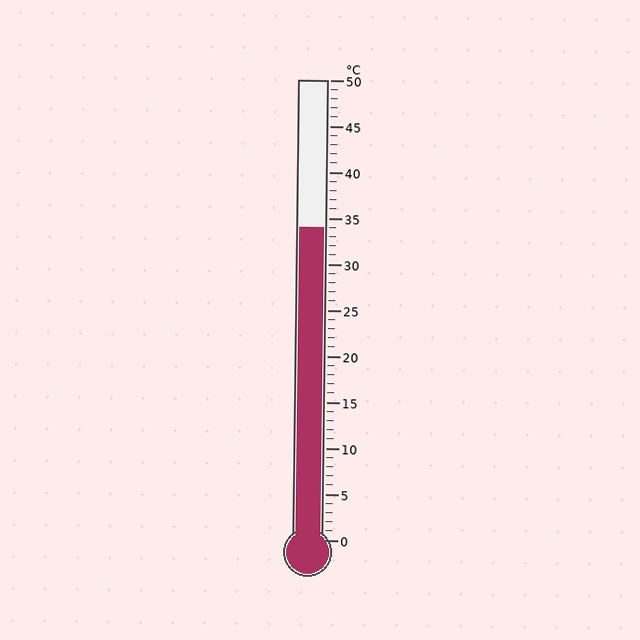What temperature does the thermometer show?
The thermometer shows approximately 34°C.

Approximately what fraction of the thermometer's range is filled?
The thermometer is filled to approximately 70% of its range.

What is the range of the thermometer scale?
The thermometer scale ranges from 0°C to 50°C.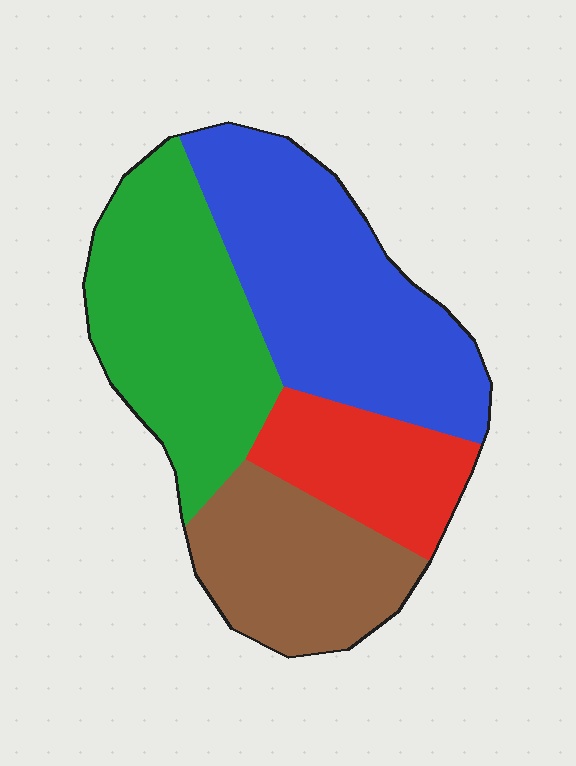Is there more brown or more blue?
Blue.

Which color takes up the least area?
Red, at roughly 15%.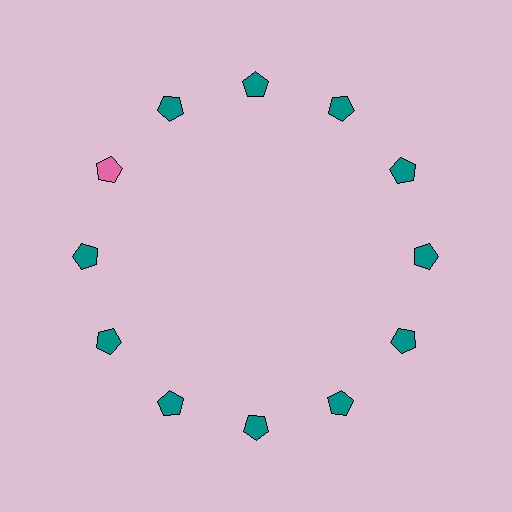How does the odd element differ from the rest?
It has a different color: pink instead of teal.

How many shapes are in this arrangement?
There are 12 shapes arranged in a ring pattern.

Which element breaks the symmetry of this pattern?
The pink pentagon at roughly the 10 o'clock position breaks the symmetry. All other shapes are teal pentagons.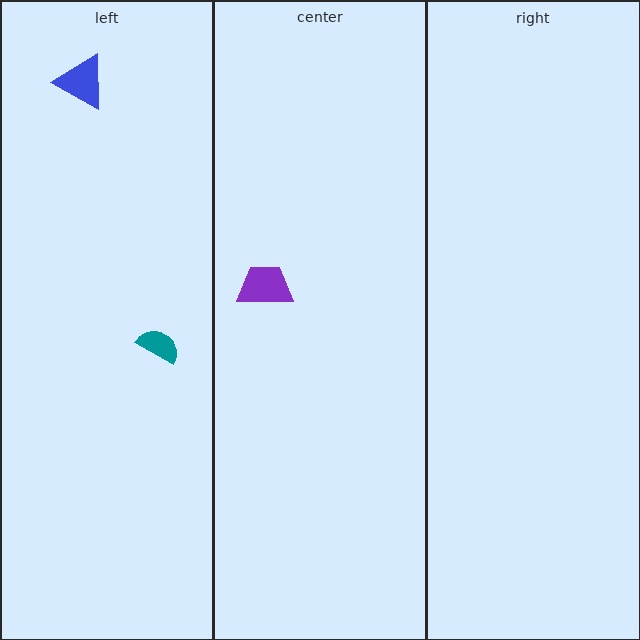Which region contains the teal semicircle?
The left region.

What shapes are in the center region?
The purple trapezoid.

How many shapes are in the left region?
2.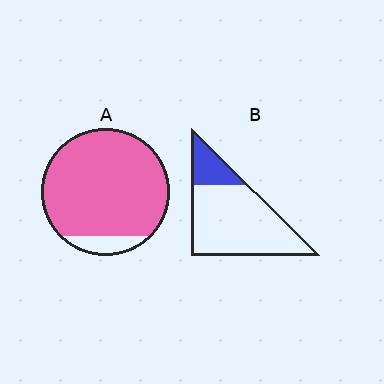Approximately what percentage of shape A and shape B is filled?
A is approximately 90% and B is approximately 20%.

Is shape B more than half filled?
No.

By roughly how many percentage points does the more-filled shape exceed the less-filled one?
By roughly 70 percentage points (A over B).